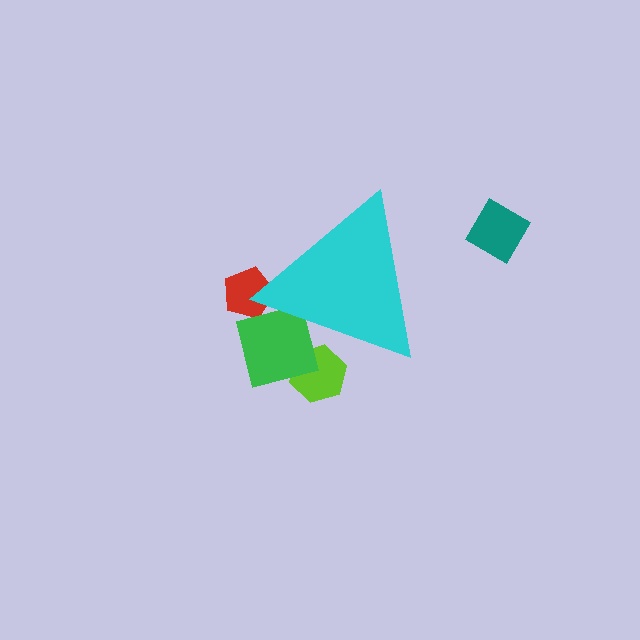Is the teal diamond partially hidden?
No, the teal diamond is fully visible.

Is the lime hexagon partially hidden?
Yes, the lime hexagon is partially hidden behind the cyan triangle.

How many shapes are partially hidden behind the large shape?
3 shapes are partially hidden.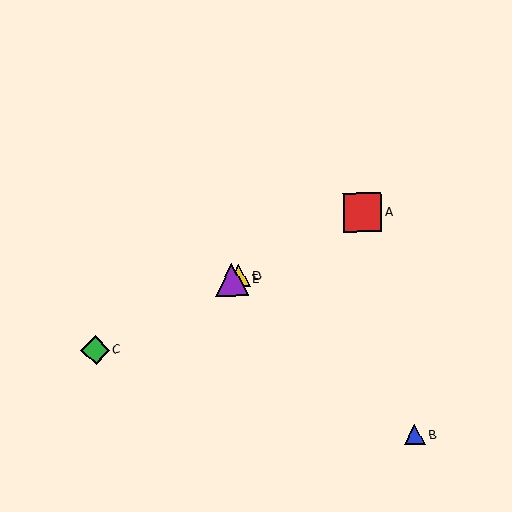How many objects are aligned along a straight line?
4 objects (A, C, D, E) are aligned along a straight line.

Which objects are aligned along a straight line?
Objects A, C, D, E are aligned along a straight line.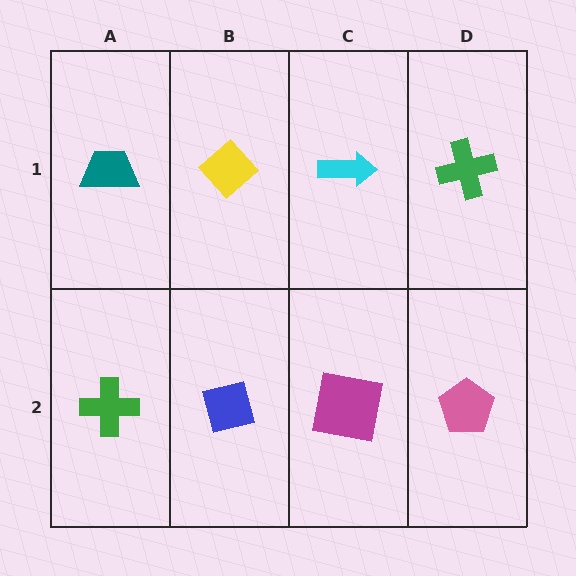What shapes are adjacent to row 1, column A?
A green cross (row 2, column A), a yellow diamond (row 1, column B).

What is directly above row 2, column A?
A teal trapezoid.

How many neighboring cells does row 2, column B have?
3.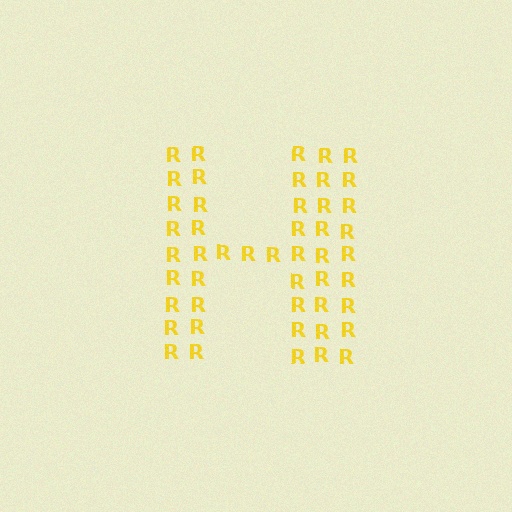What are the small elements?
The small elements are letter R's.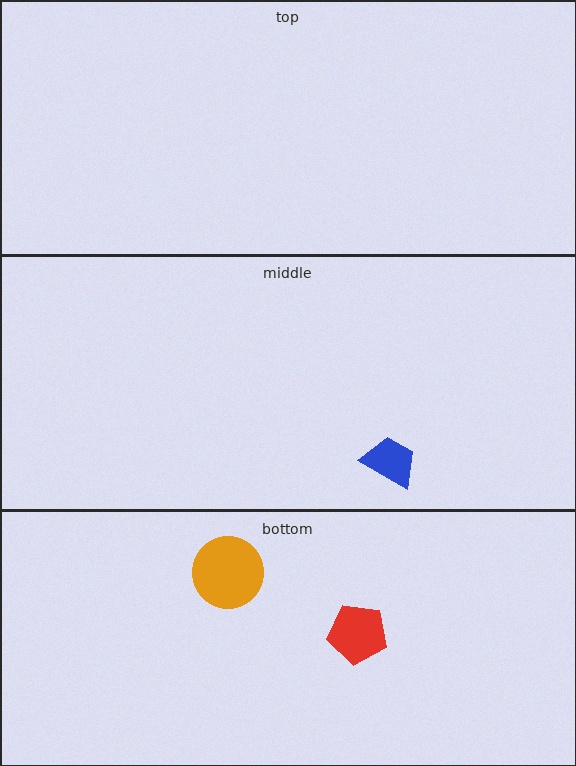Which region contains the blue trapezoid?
The middle region.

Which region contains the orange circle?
The bottom region.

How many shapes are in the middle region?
1.